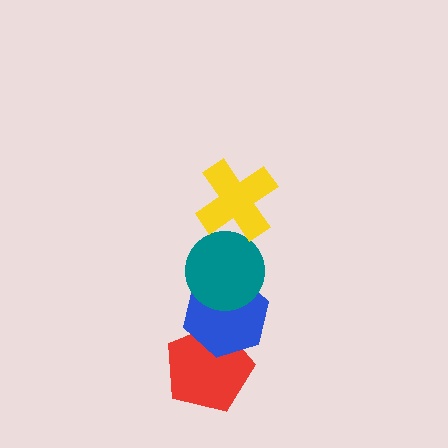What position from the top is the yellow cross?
The yellow cross is 1st from the top.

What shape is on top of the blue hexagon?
The teal circle is on top of the blue hexagon.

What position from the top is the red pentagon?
The red pentagon is 4th from the top.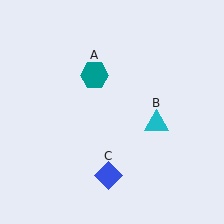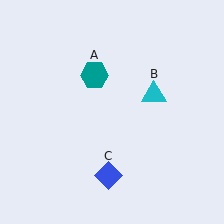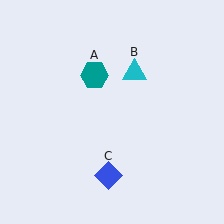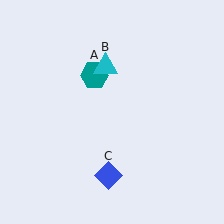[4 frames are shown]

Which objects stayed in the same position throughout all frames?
Teal hexagon (object A) and blue diamond (object C) remained stationary.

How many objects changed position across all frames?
1 object changed position: cyan triangle (object B).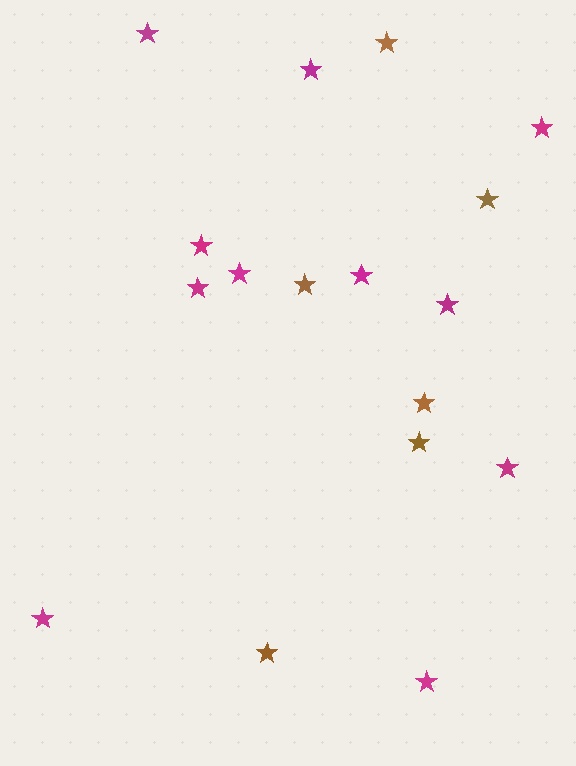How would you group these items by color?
There are 2 groups: one group of brown stars (6) and one group of magenta stars (11).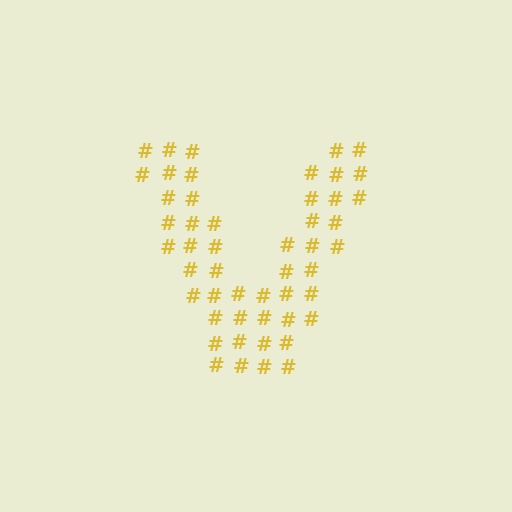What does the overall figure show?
The overall figure shows the letter V.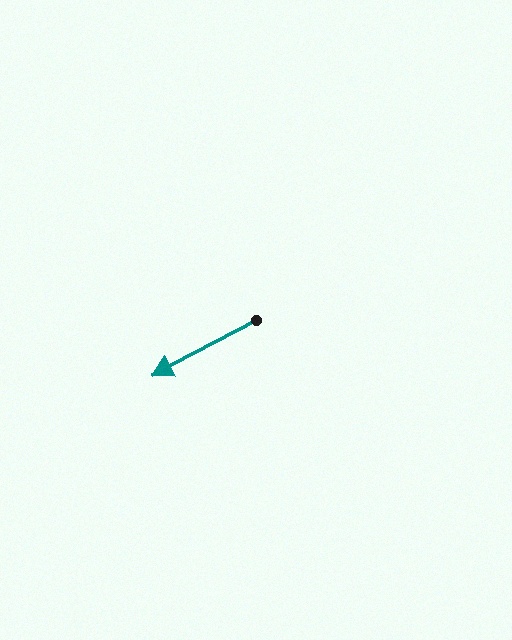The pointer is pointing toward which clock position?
Roughly 8 o'clock.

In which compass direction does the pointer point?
Southwest.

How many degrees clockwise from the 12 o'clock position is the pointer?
Approximately 242 degrees.